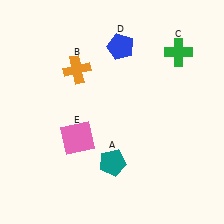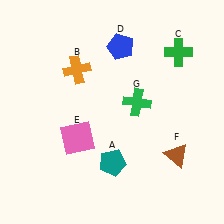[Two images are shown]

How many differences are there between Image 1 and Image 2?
There are 2 differences between the two images.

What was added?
A brown triangle (F), a green cross (G) were added in Image 2.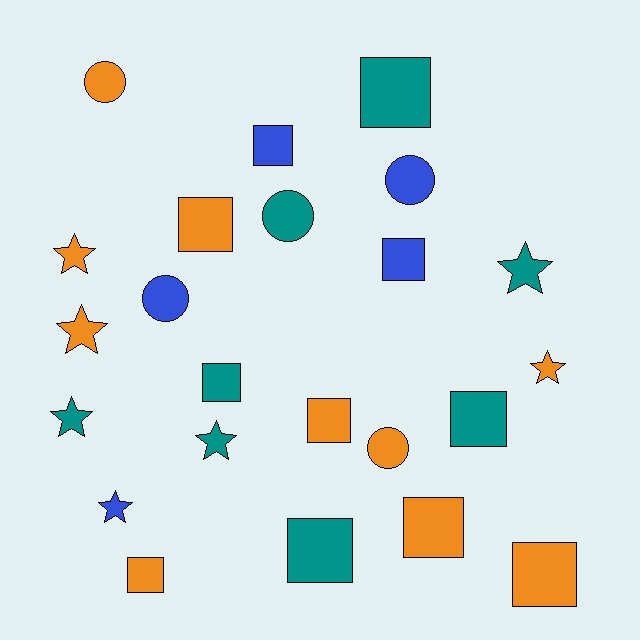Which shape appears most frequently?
Square, with 11 objects.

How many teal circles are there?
There is 1 teal circle.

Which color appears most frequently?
Orange, with 10 objects.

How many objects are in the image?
There are 23 objects.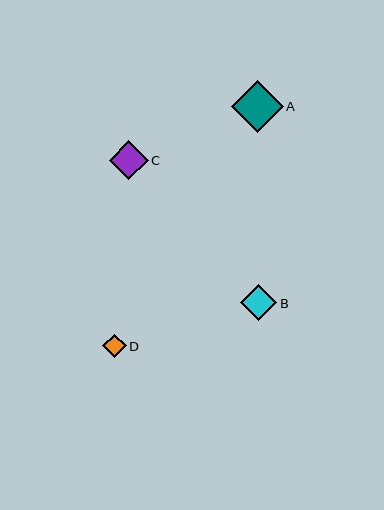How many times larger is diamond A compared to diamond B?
Diamond A is approximately 1.4 times the size of diamond B.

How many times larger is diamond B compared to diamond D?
Diamond B is approximately 1.5 times the size of diamond D.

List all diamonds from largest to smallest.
From largest to smallest: A, C, B, D.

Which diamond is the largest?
Diamond A is the largest with a size of approximately 52 pixels.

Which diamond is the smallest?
Diamond D is the smallest with a size of approximately 24 pixels.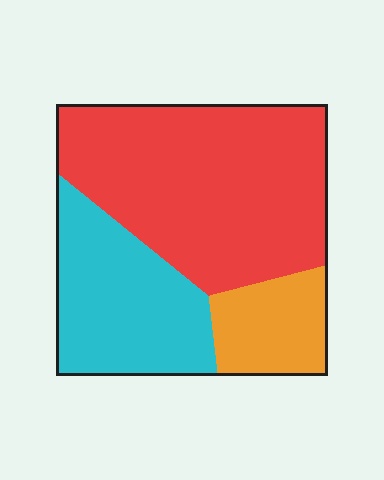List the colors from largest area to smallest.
From largest to smallest: red, cyan, orange.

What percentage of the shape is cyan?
Cyan takes up about one third (1/3) of the shape.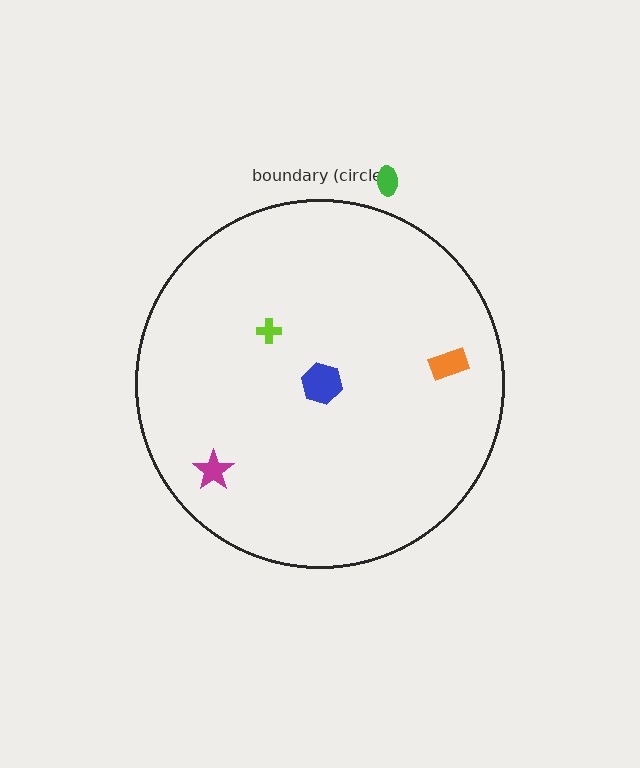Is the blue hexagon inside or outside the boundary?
Inside.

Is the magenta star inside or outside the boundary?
Inside.